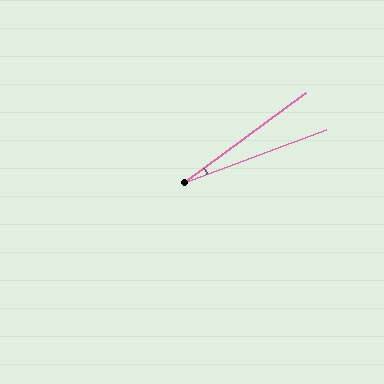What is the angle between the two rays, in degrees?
Approximately 16 degrees.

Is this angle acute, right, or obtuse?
It is acute.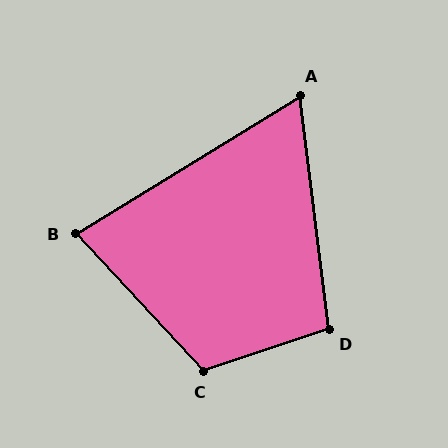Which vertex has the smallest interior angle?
A, at approximately 66 degrees.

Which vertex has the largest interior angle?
C, at approximately 114 degrees.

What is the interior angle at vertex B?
Approximately 79 degrees (acute).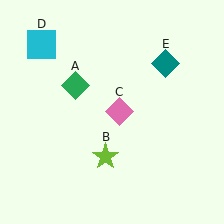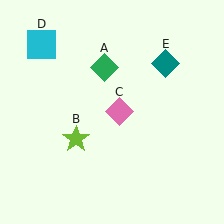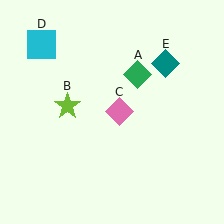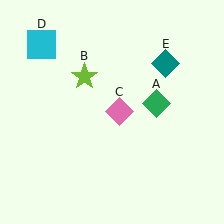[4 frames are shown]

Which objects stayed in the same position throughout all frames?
Pink diamond (object C) and cyan square (object D) and teal diamond (object E) remained stationary.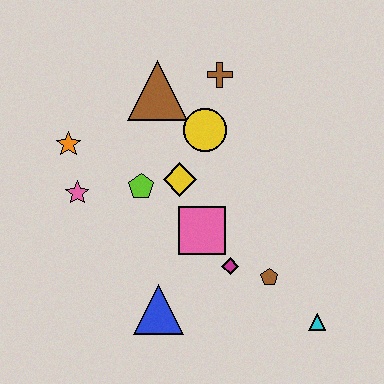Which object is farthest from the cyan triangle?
The orange star is farthest from the cyan triangle.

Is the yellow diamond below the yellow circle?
Yes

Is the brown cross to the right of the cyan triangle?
No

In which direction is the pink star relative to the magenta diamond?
The pink star is to the left of the magenta diamond.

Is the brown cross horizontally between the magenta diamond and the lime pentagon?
Yes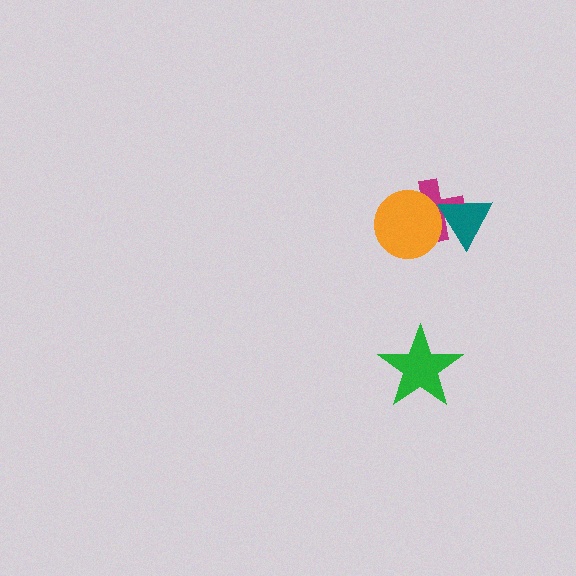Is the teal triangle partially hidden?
Yes, it is partially covered by another shape.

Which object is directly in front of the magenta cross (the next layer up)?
The teal triangle is directly in front of the magenta cross.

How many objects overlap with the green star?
0 objects overlap with the green star.